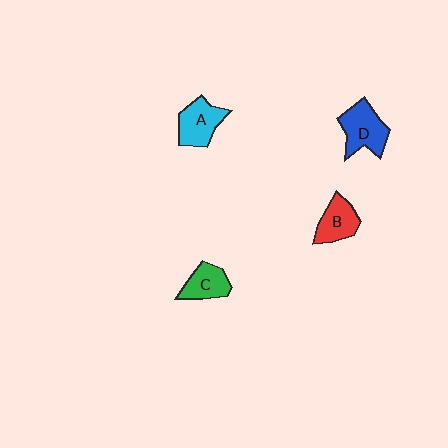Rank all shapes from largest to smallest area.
From largest to smallest: D (blue), A (cyan), B (red), C (green).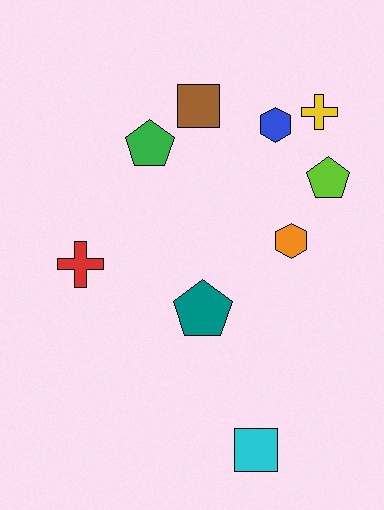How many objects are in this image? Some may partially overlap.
There are 9 objects.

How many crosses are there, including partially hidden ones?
There are 2 crosses.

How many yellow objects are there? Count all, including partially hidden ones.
There is 1 yellow object.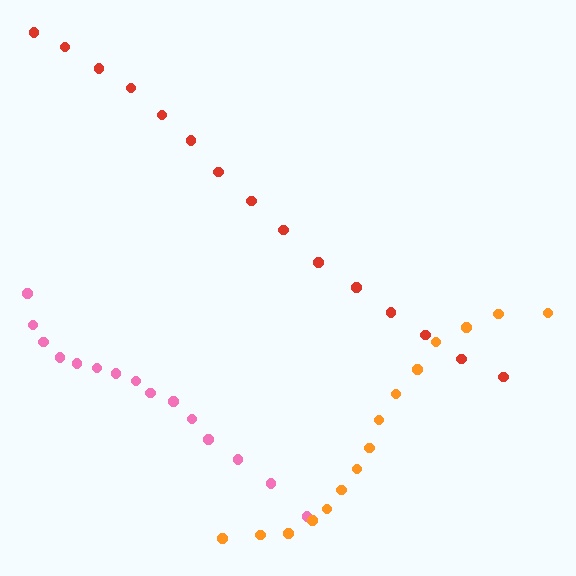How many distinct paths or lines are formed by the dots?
There are 3 distinct paths.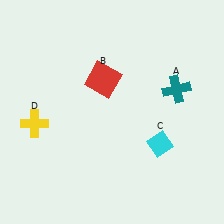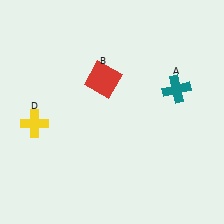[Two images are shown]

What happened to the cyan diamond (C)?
The cyan diamond (C) was removed in Image 2. It was in the bottom-right area of Image 1.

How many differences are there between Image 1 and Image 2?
There is 1 difference between the two images.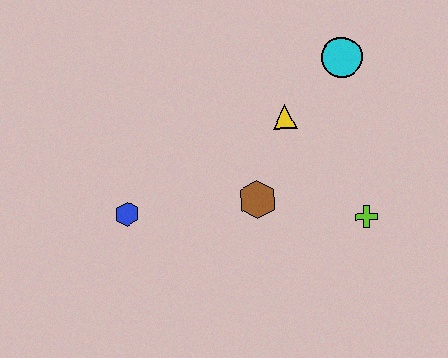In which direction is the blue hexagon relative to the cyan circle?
The blue hexagon is to the left of the cyan circle.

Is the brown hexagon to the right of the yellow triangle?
No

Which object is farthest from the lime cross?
The blue hexagon is farthest from the lime cross.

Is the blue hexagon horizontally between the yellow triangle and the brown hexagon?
No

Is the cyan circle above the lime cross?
Yes